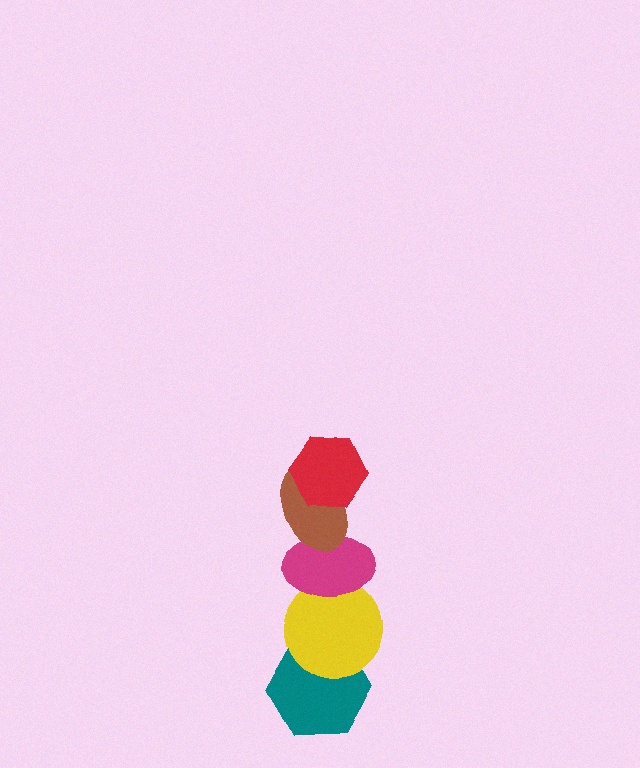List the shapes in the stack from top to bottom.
From top to bottom: the red hexagon, the brown ellipse, the magenta ellipse, the yellow circle, the teal hexagon.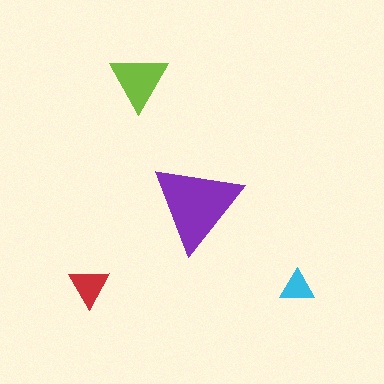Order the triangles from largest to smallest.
the purple one, the lime one, the red one, the cyan one.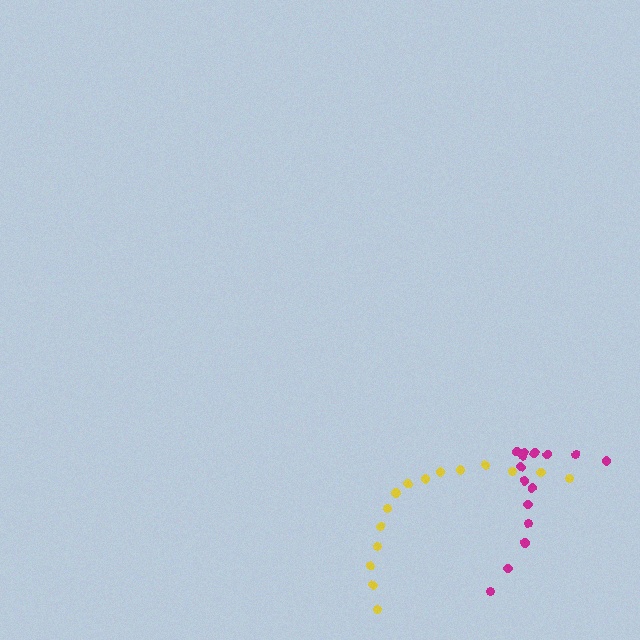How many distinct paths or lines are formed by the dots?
There are 2 distinct paths.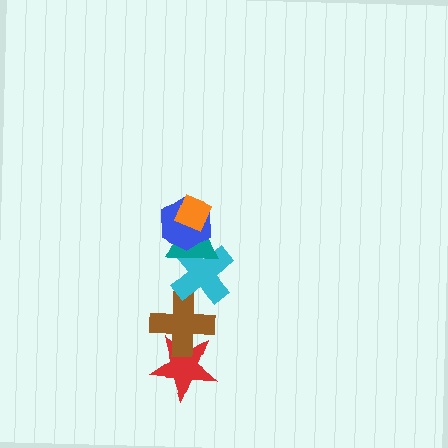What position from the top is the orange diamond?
The orange diamond is 1st from the top.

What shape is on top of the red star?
The brown cross is on top of the red star.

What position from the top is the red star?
The red star is 6th from the top.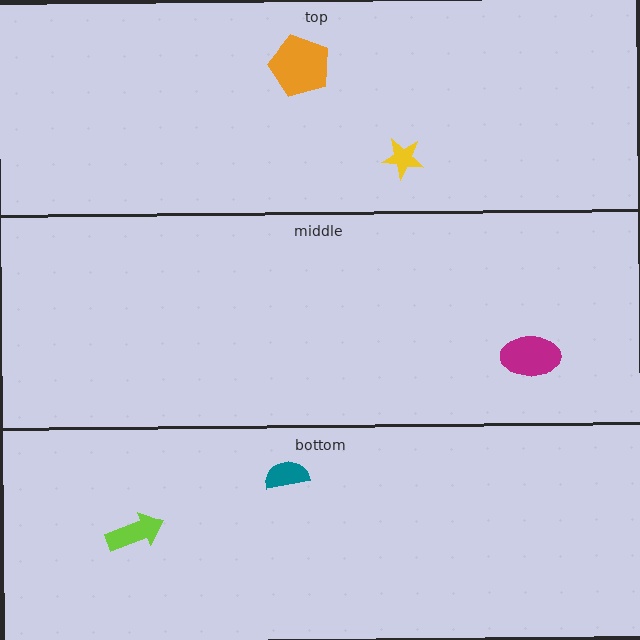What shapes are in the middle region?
The magenta ellipse.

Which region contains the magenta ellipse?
The middle region.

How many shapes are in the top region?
2.